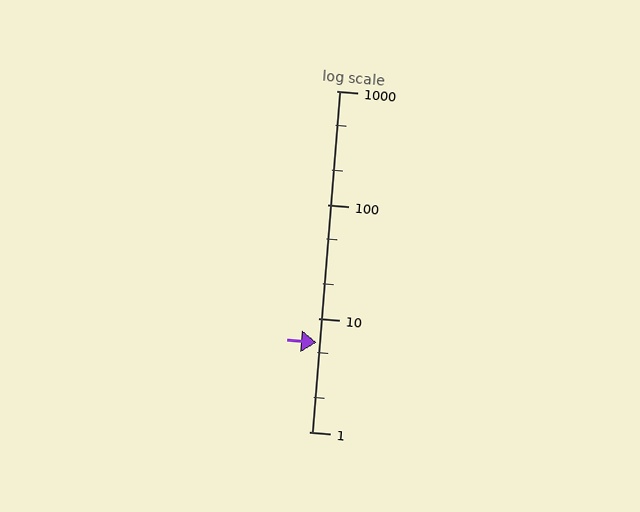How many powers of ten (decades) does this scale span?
The scale spans 3 decades, from 1 to 1000.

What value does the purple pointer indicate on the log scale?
The pointer indicates approximately 6.1.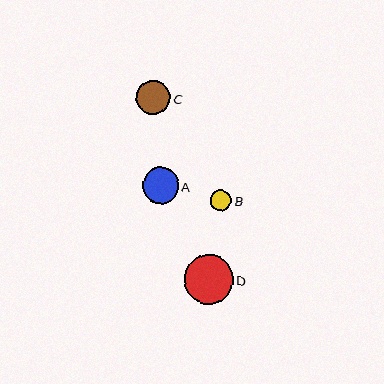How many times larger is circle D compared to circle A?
Circle D is approximately 1.4 times the size of circle A.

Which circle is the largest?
Circle D is the largest with a size of approximately 49 pixels.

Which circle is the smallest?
Circle B is the smallest with a size of approximately 21 pixels.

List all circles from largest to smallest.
From largest to smallest: D, A, C, B.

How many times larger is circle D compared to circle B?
Circle D is approximately 2.3 times the size of circle B.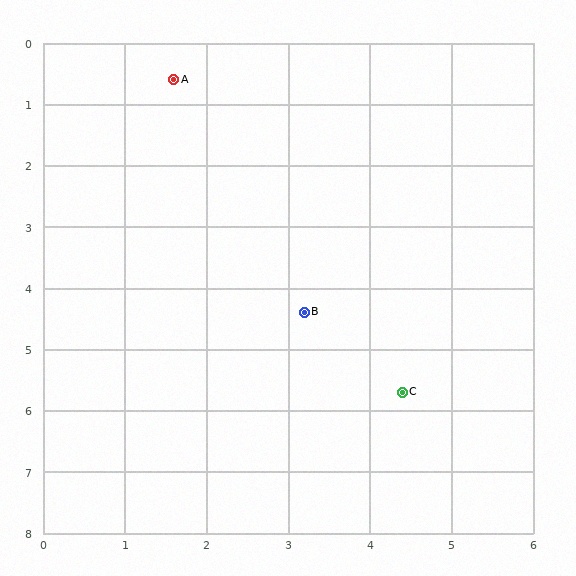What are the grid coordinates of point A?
Point A is at approximately (1.6, 0.6).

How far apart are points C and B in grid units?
Points C and B are about 1.8 grid units apart.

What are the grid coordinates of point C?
Point C is at approximately (4.4, 5.7).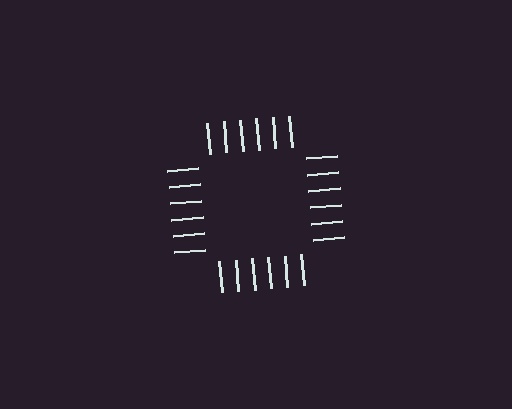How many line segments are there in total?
24 — 6 along each of the 4 edges.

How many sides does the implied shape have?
4 sides — the line-ends trace a square.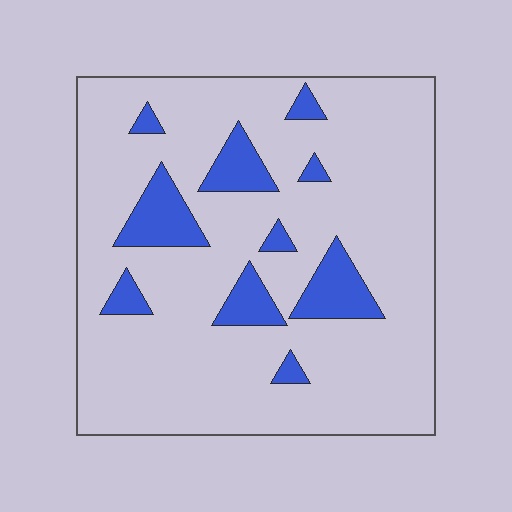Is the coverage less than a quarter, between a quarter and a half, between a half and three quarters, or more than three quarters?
Less than a quarter.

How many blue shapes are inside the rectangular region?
10.